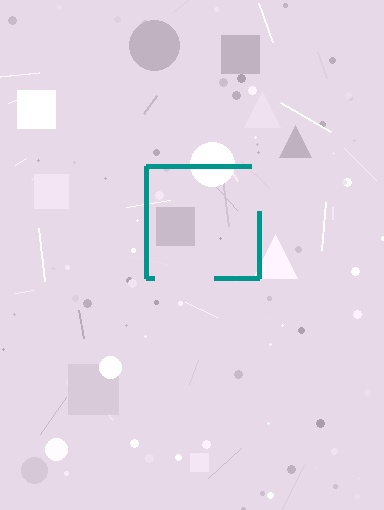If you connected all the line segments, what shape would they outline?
They would outline a square.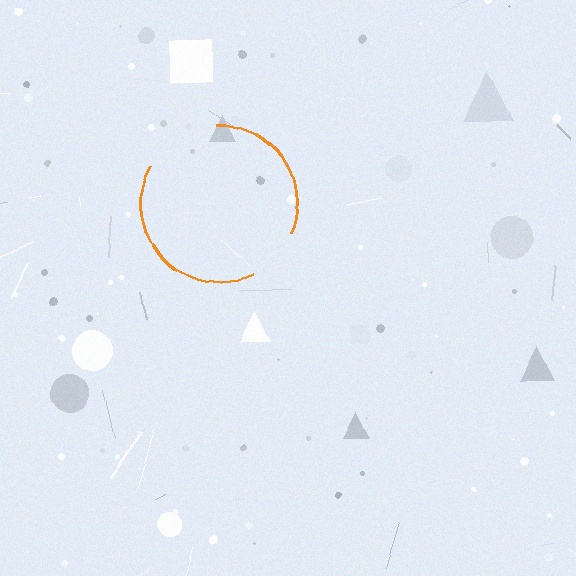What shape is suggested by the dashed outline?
The dashed outline suggests a circle.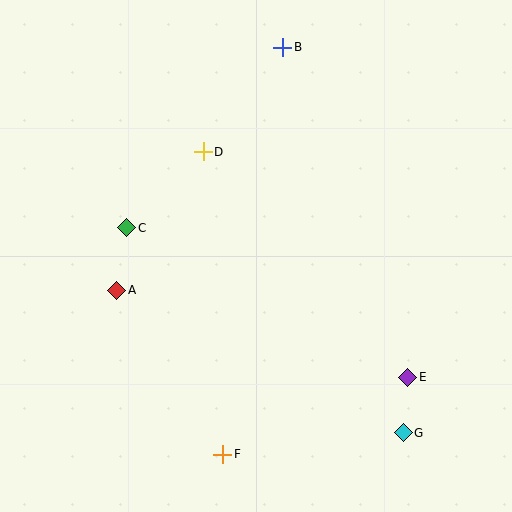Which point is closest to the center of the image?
Point D at (203, 152) is closest to the center.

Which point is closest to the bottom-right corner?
Point G is closest to the bottom-right corner.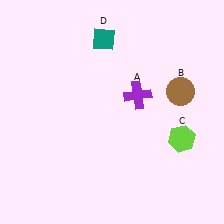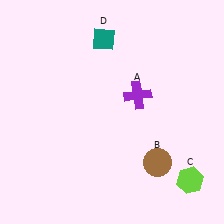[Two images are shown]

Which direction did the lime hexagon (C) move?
The lime hexagon (C) moved down.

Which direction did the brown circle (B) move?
The brown circle (B) moved down.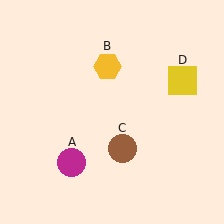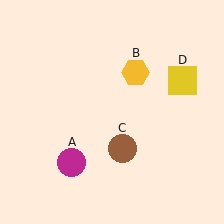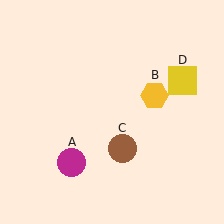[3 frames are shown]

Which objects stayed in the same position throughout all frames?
Magenta circle (object A) and brown circle (object C) and yellow square (object D) remained stationary.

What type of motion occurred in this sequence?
The yellow hexagon (object B) rotated clockwise around the center of the scene.